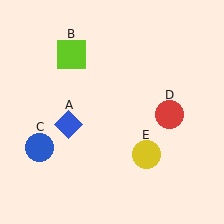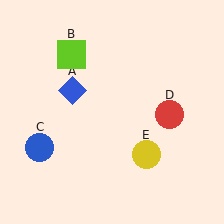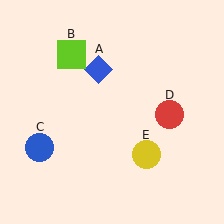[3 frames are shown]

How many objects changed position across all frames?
1 object changed position: blue diamond (object A).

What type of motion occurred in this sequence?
The blue diamond (object A) rotated clockwise around the center of the scene.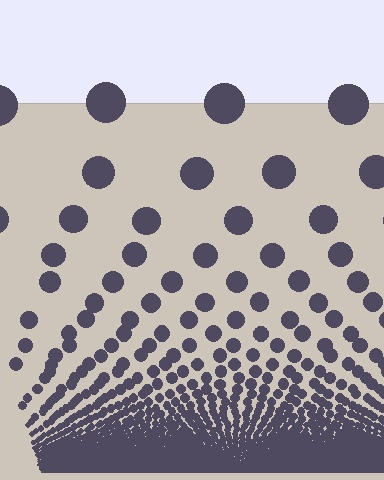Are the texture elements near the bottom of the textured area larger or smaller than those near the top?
Smaller. The gradient is inverted — elements near the bottom are smaller and denser.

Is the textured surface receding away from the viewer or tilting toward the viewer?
The surface appears to tilt toward the viewer. Texture elements get larger and sparser toward the top.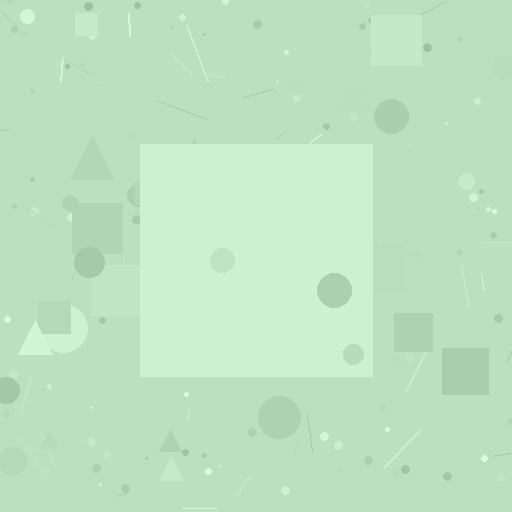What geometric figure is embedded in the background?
A square is embedded in the background.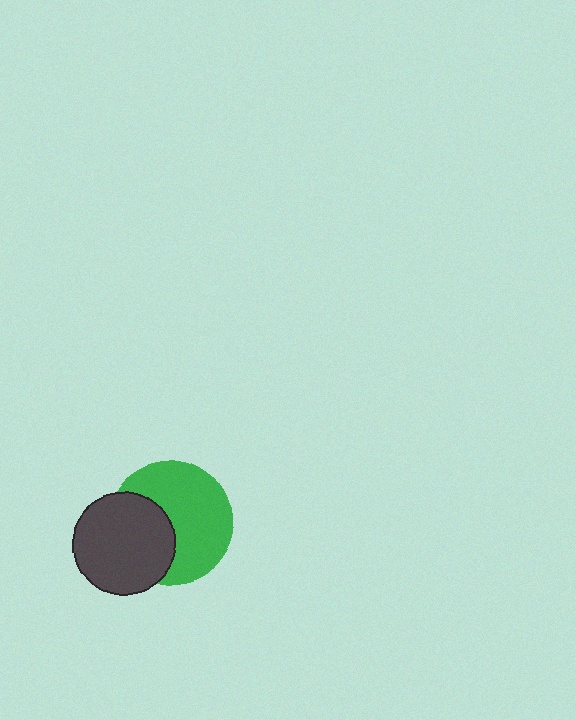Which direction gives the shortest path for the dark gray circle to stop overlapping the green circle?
Moving left gives the shortest separation.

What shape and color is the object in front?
The object in front is a dark gray circle.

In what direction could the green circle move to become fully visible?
The green circle could move right. That would shift it out from behind the dark gray circle entirely.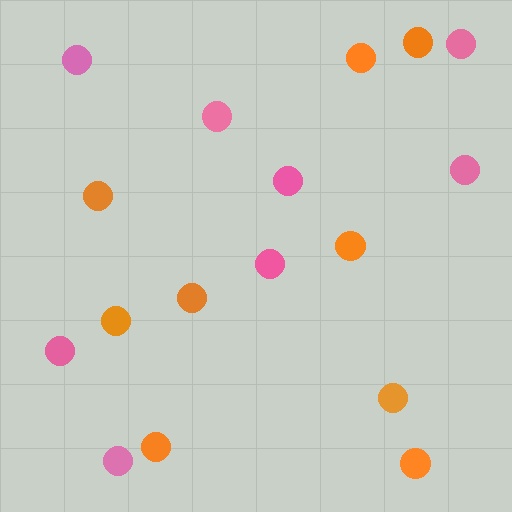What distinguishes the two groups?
There are 2 groups: one group of pink circles (8) and one group of orange circles (9).